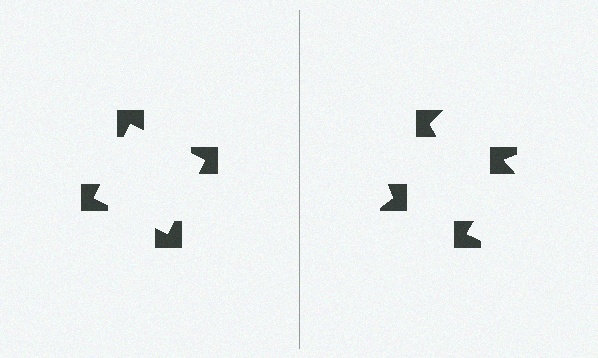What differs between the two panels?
The notched squares are positioned identically on both sides; only the wedge orientations differ. On the left they align to a square; on the right they are misaligned.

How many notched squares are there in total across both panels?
8 — 4 on each side.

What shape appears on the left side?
An illusory square.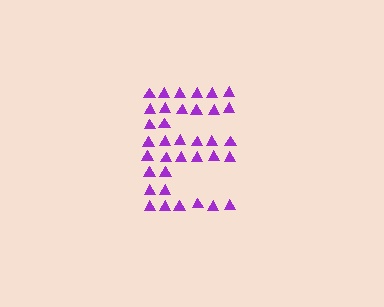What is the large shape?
The large shape is the letter E.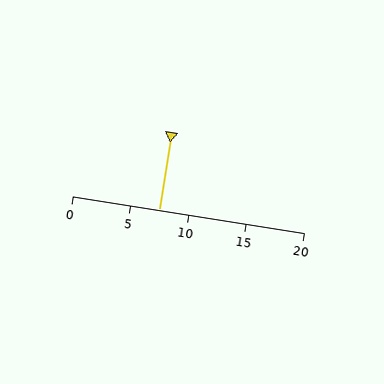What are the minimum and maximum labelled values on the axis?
The axis runs from 0 to 20.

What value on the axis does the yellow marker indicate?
The marker indicates approximately 7.5.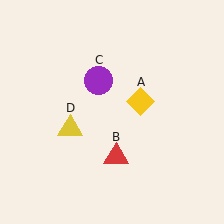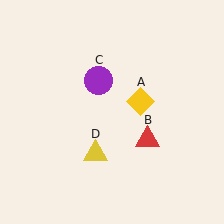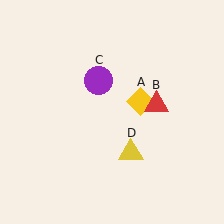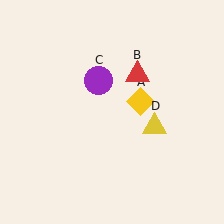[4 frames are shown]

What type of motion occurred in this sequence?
The red triangle (object B), yellow triangle (object D) rotated counterclockwise around the center of the scene.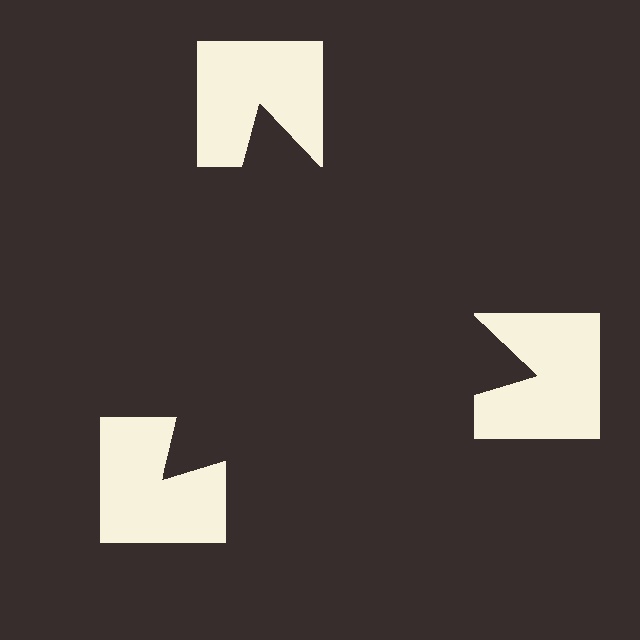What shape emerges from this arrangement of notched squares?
An illusory triangle — its edges are inferred from the aligned wedge cuts in the notched squares, not physically drawn.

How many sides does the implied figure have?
3 sides.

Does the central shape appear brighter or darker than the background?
It typically appears slightly darker than the background, even though no actual brightness change is drawn.